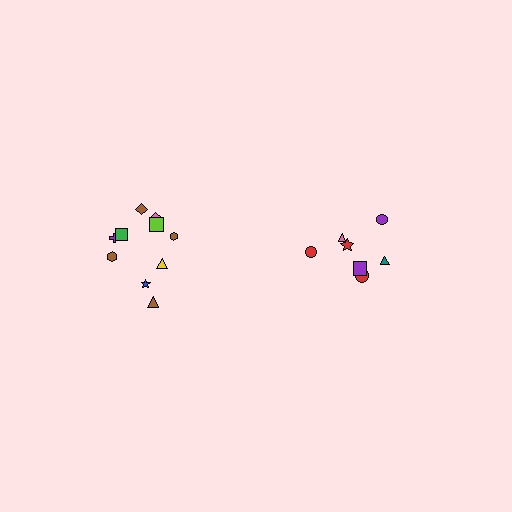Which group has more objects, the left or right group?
The left group.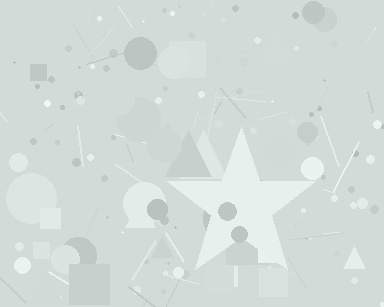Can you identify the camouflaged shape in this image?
The camouflaged shape is a star.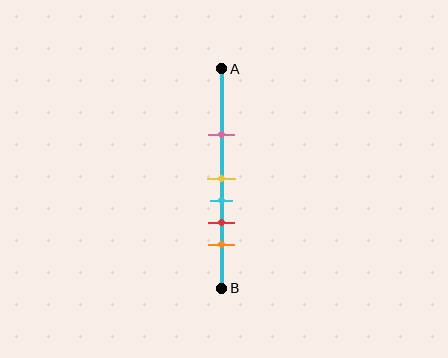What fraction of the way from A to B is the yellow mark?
The yellow mark is approximately 50% (0.5) of the way from A to B.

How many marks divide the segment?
There are 5 marks dividing the segment.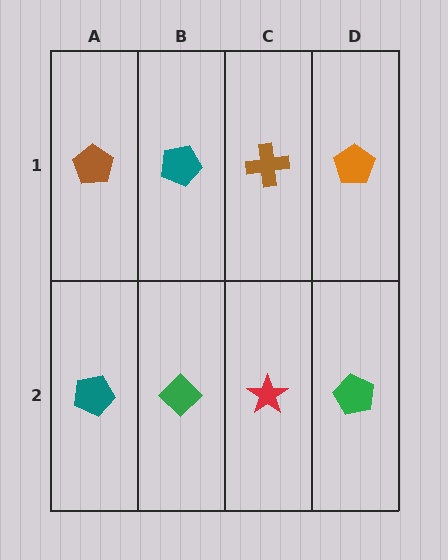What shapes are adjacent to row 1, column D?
A green pentagon (row 2, column D), a brown cross (row 1, column C).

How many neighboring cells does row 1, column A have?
2.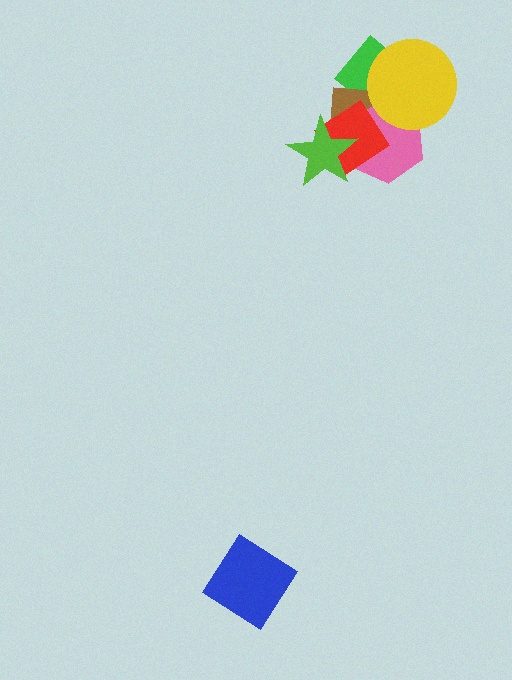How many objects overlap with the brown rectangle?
5 objects overlap with the brown rectangle.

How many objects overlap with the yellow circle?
3 objects overlap with the yellow circle.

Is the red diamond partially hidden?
Yes, it is partially covered by another shape.